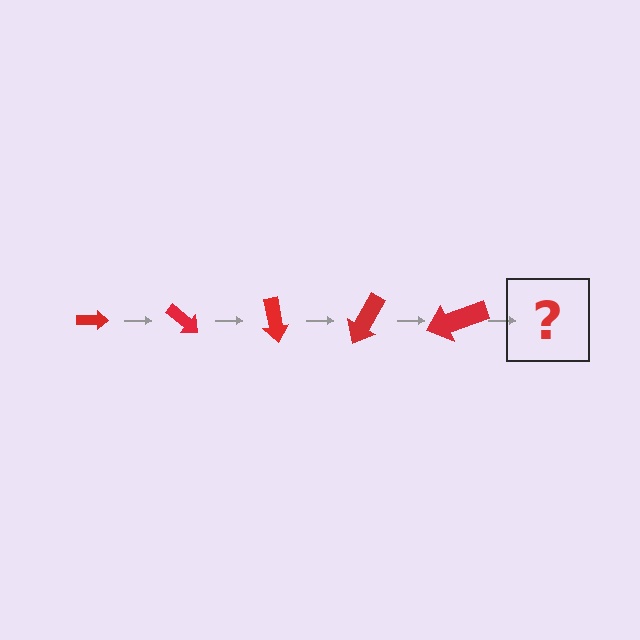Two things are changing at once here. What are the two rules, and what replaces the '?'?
The two rules are that the arrow grows larger each step and it rotates 40 degrees each step. The '?' should be an arrow, larger than the previous one and rotated 200 degrees from the start.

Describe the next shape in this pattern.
It should be an arrow, larger than the previous one and rotated 200 degrees from the start.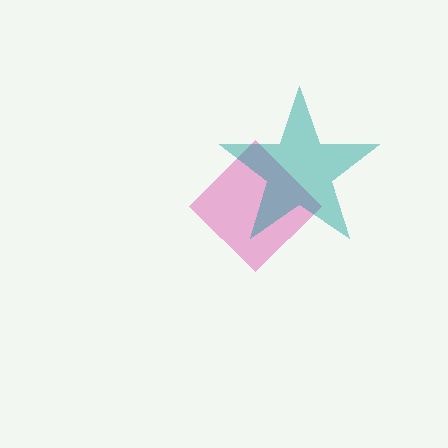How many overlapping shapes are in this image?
There are 2 overlapping shapes in the image.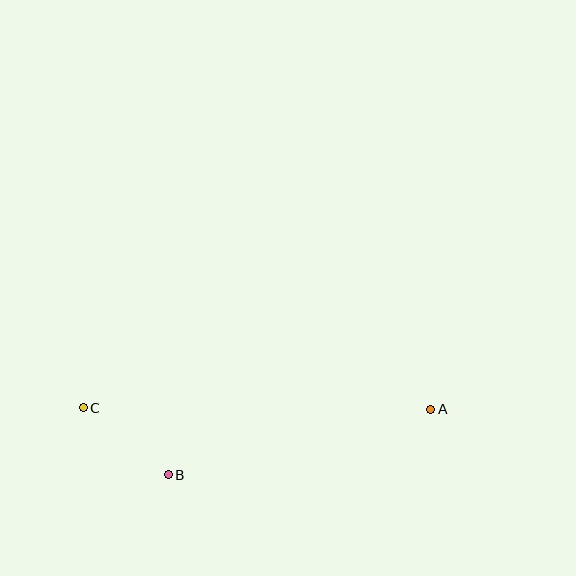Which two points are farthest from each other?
Points A and C are farthest from each other.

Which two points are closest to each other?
Points B and C are closest to each other.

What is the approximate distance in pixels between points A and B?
The distance between A and B is approximately 270 pixels.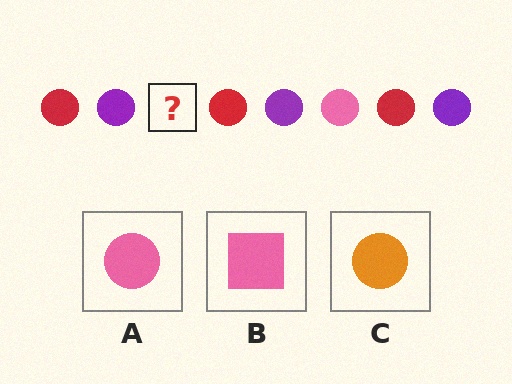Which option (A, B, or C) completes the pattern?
A.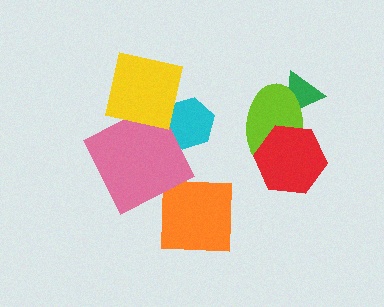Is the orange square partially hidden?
No, no other shape covers it.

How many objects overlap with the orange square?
0 objects overlap with the orange square.